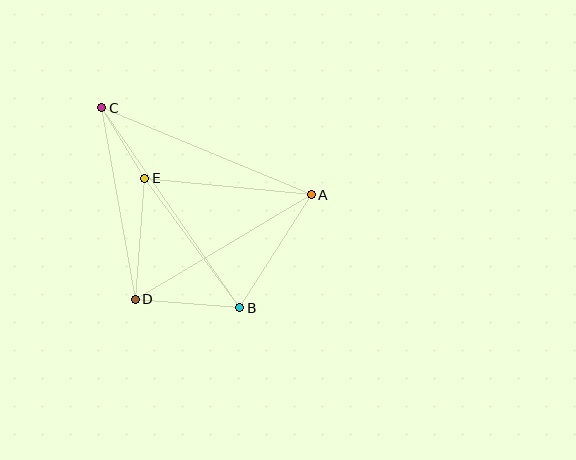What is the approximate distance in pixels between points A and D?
The distance between A and D is approximately 204 pixels.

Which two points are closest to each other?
Points C and E are closest to each other.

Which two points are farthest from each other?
Points B and C are farthest from each other.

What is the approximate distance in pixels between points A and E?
The distance between A and E is approximately 167 pixels.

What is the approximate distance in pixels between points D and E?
The distance between D and E is approximately 121 pixels.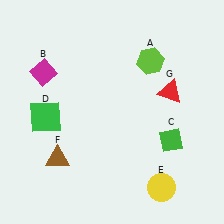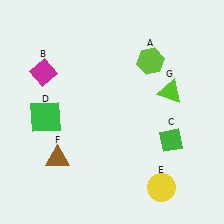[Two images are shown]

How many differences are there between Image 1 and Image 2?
There is 1 difference between the two images.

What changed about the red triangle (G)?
In Image 1, G is red. In Image 2, it changed to lime.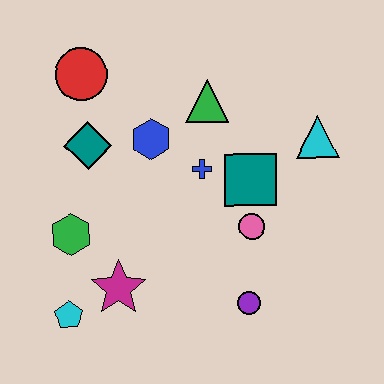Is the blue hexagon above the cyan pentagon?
Yes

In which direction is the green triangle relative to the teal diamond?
The green triangle is to the right of the teal diamond.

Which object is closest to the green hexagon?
The magenta star is closest to the green hexagon.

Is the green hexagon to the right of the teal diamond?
No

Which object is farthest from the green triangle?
The cyan pentagon is farthest from the green triangle.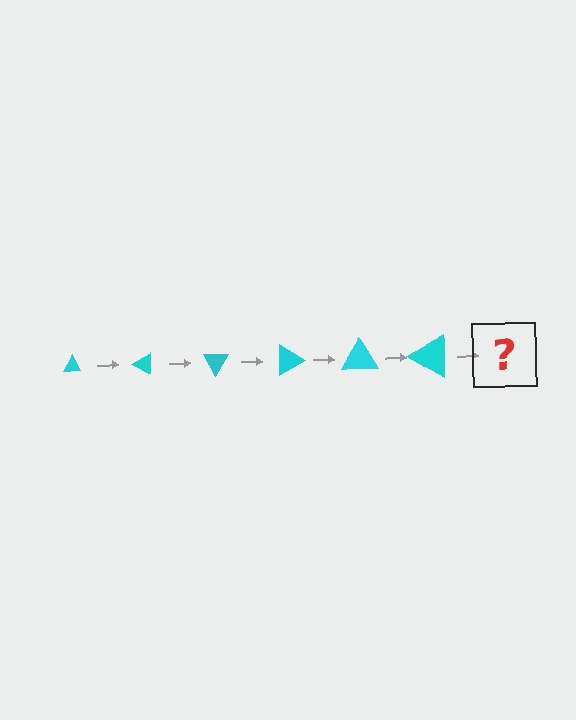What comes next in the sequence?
The next element should be a triangle, larger than the previous one and rotated 180 degrees from the start.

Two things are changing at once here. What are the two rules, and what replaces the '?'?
The two rules are that the triangle grows larger each step and it rotates 30 degrees each step. The '?' should be a triangle, larger than the previous one and rotated 180 degrees from the start.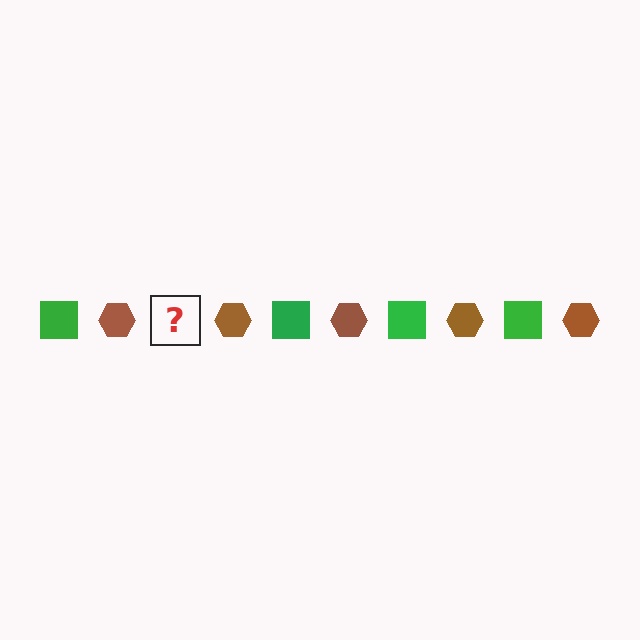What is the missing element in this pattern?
The missing element is a green square.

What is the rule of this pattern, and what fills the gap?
The rule is that the pattern alternates between green square and brown hexagon. The gap should be filled with a green square.